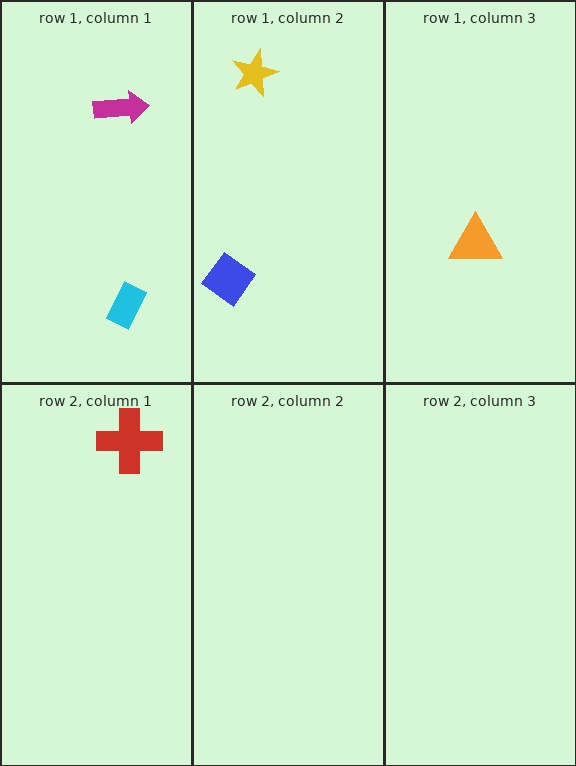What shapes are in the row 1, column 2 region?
The yellow star, the blue diamond.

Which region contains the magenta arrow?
The row 1, column 1 region.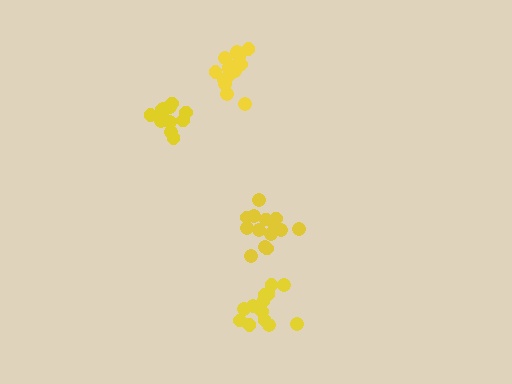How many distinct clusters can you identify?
There are 4 distinct clusters.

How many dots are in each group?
Group 1: 17 dots, Group 2: 15 dots, Group 3: 15 dots, Group 4: 13 dots (60 total).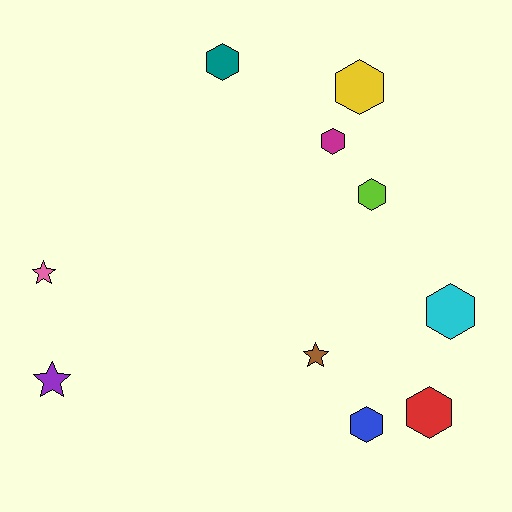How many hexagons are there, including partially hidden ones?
There are 7 hexagons.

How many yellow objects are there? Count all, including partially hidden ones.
There is 1 yellow object.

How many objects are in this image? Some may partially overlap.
There are 10 objects.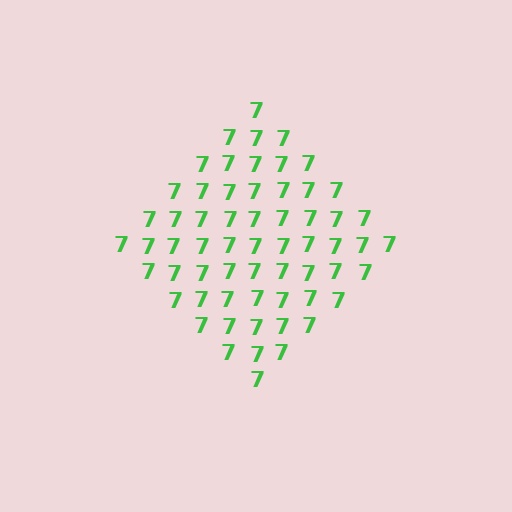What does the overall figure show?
The overall figure shows a diamond.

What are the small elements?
The small elements are digit 7's.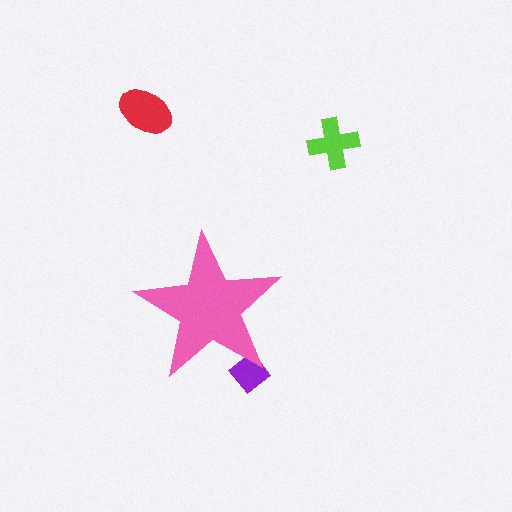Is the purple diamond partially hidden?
Yes, the purple diamond is partially hidden behind the pink star.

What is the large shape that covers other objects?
A pink star.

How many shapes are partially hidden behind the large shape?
1 shape is partially hidden.